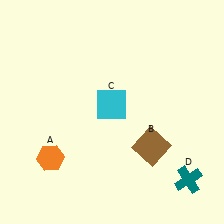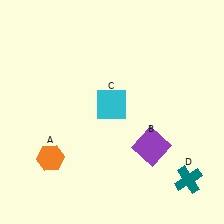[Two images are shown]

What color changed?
The square (B) changed from brown in Image 1 to purple in Image 2.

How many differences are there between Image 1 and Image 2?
There is 1 difference between the two images.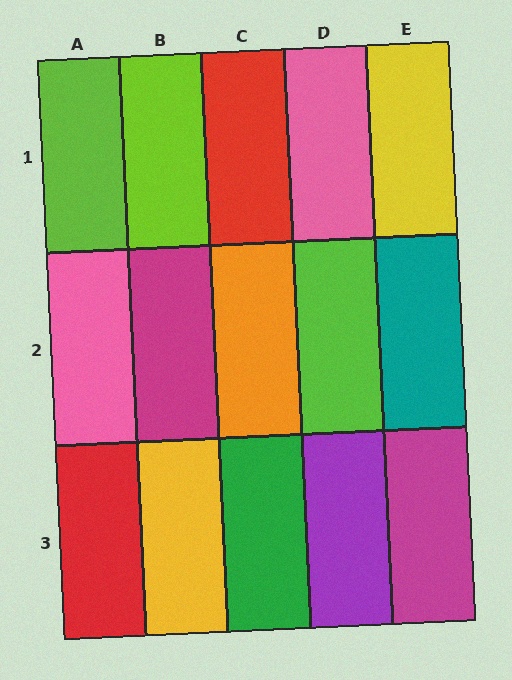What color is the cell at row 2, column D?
Lime.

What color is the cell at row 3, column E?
Magenta.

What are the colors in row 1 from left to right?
Lime, lime, red, pink, yellow.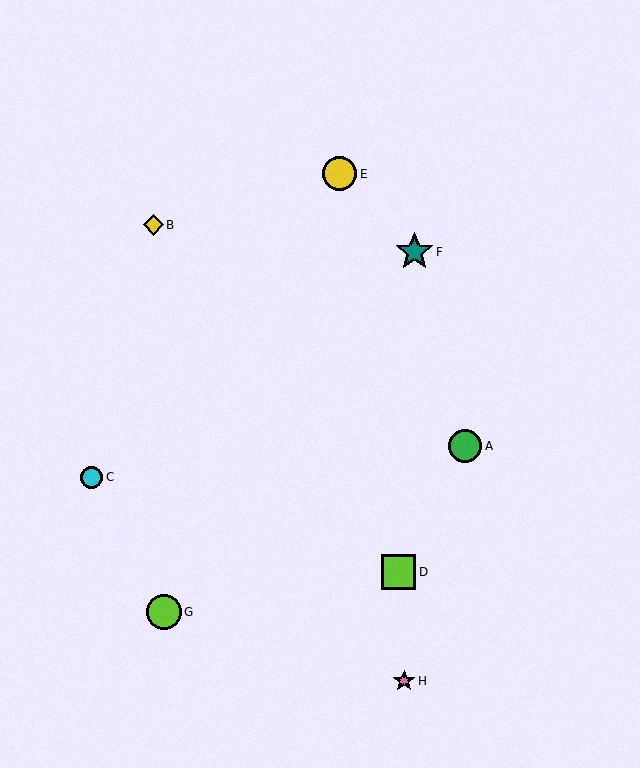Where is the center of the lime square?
The center of the lime square is at (399, 572).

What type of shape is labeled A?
Shape A is a green circle.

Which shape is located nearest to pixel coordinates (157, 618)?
The lime circle (labeled G) at (164, 612) is nearest to that location.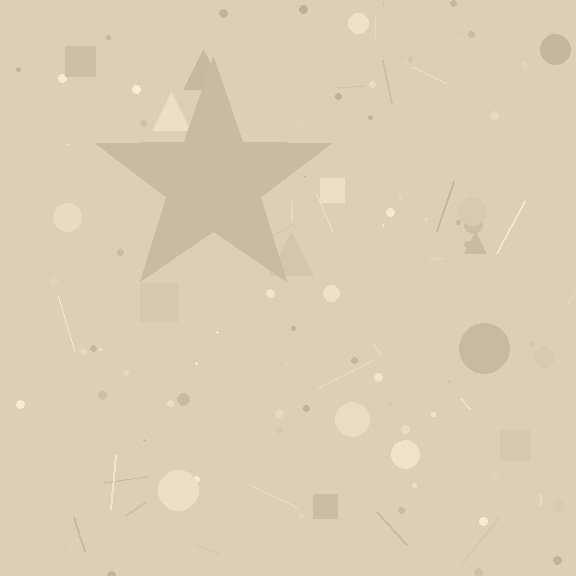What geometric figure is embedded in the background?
A star is embedded in the background.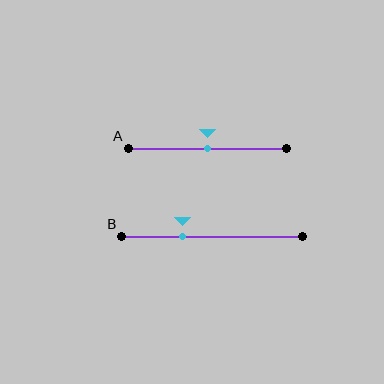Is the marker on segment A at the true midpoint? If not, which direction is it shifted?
Yes, the marker on segment A is at the true midpoint.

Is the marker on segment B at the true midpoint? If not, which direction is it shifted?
No, the marker on segment B is shifted to the left by about 16% of the segment length.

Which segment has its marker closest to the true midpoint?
Segment A has its marker closest to the true midpoint.